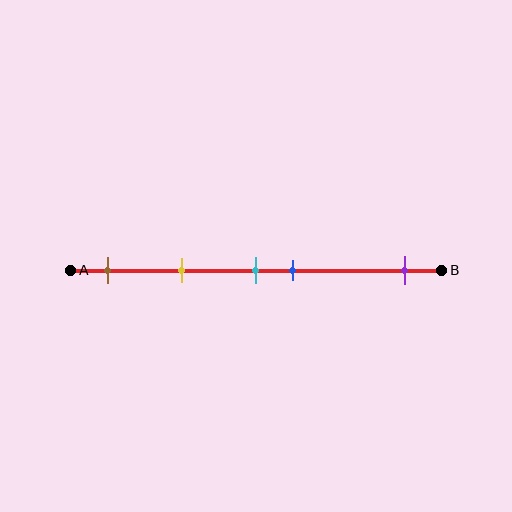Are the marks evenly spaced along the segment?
No, the marks are not evenly spaced.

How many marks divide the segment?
There are 5 marks dividing the segment.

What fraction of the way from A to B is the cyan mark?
The cyan mark is approximately 50% (0.5) of the way from A to B.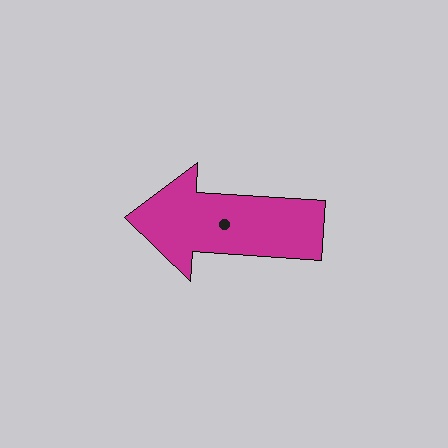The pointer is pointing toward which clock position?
Roughly 9 o'clock.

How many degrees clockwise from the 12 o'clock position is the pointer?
Approximately 274 degrees.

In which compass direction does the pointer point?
West.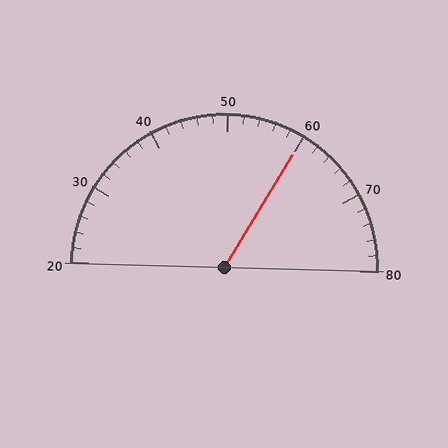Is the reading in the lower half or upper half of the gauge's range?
The reading is in the upper half of the range (20 to 80).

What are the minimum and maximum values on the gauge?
The gauge ranges from 20 to 80.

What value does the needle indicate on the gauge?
The needle indicates approximately 60.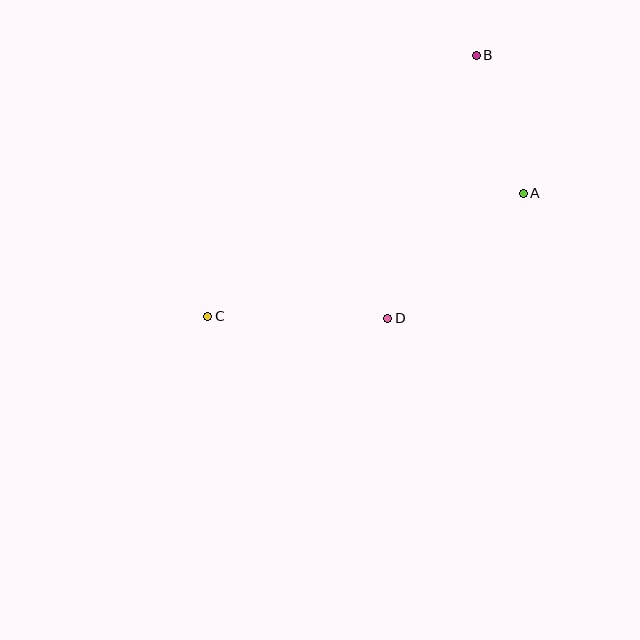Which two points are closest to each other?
Points A and B are closest to each other.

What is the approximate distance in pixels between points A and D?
The distance between A and D is approximately 184 pixels.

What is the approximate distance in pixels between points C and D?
The distance between C and D is approximately 180 pixels.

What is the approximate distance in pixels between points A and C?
The distance between A and C is approximately 339 pixels.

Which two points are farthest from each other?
Points B and C are farthest from each other.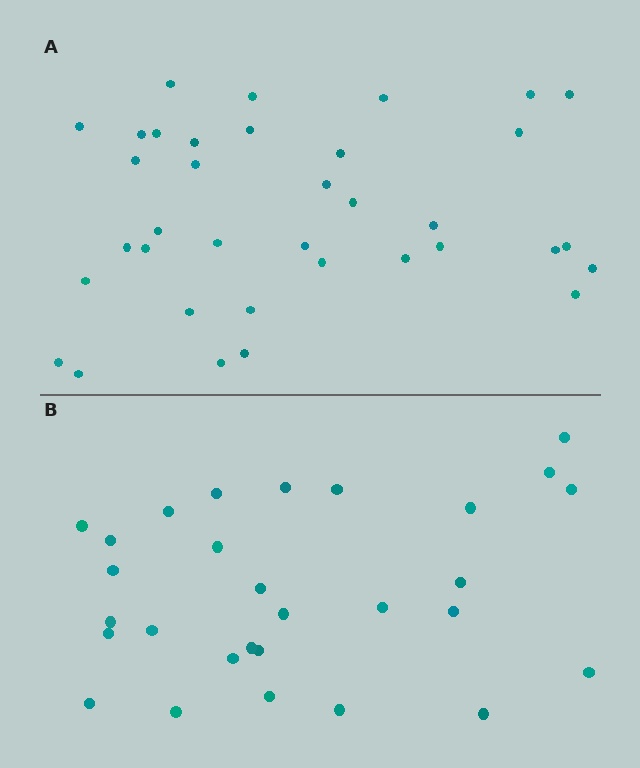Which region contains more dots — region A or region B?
Region A (the top region) has more dots.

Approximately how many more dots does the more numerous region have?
Region A has roughly 8 or so more dots than region B.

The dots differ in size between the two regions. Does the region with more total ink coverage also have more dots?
No. Region B has more total ink coverage because its dots are larger, but region A actually contains more individual dots. Total area can be misleading — the number of items is what matters here.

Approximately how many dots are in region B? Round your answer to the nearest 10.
About 30 dots. (The exact count is 29, which rounds to 30.)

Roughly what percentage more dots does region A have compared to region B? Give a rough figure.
About 25% more.